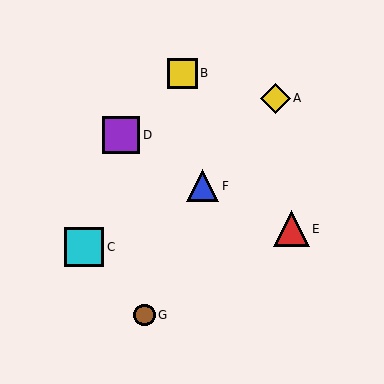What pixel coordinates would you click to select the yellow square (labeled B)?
Click at (183, 73) to select the yellow square B.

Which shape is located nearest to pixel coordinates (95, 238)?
The cyan square (labeled C) at (84, 247) is nearest to that location.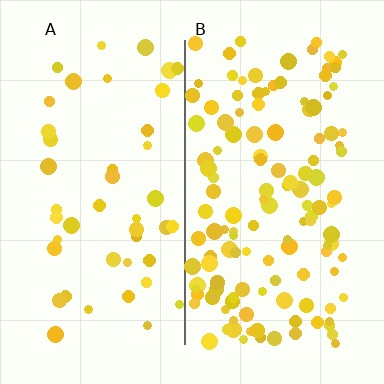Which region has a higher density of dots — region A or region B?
B (the right).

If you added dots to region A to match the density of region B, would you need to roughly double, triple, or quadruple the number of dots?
Approximately triple.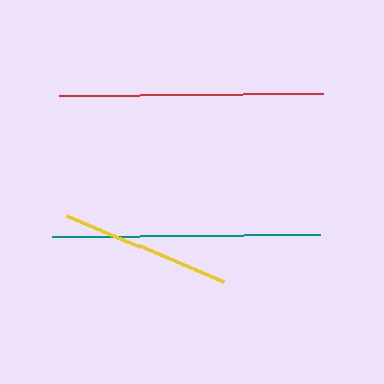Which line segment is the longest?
The teal line is the longest at approximately 268 pixels.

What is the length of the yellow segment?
The yellow segment is approximately 170 pixels long.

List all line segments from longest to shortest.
From longest to shortest: teal, red, yellow.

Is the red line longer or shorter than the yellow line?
The red line is longer than the yellow line.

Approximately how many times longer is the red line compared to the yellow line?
The red line is approximately 1.6 times the length of the yellow line.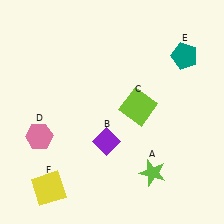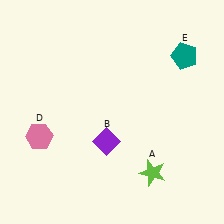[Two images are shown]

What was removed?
The yellow square (F), the lime square (C) were removed in Image 2.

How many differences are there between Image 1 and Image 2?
There are 2 differences between the two images.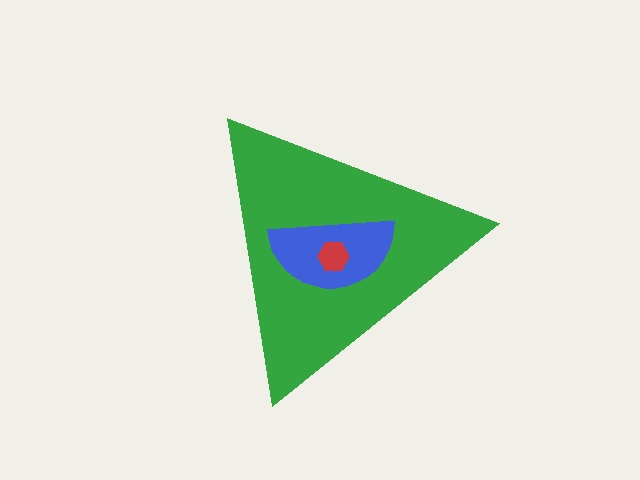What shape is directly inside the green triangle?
The blue semicircle.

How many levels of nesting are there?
3.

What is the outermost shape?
The green triangle.